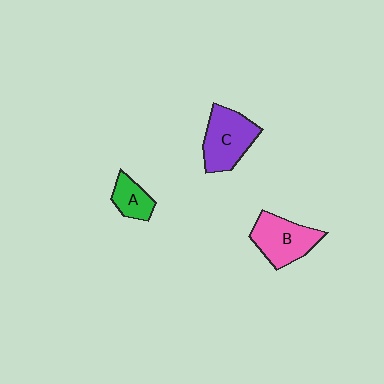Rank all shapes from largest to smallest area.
From largest to smallest: C (purple), B (pink), A (green).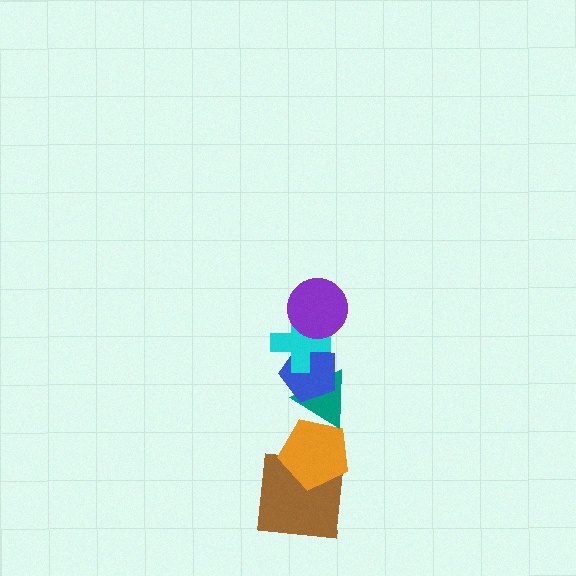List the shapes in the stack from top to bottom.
From top to bottom: the purple circle, the cyan cross, the blue pentagon, the teal triangle, the orange pentagon, the brown square.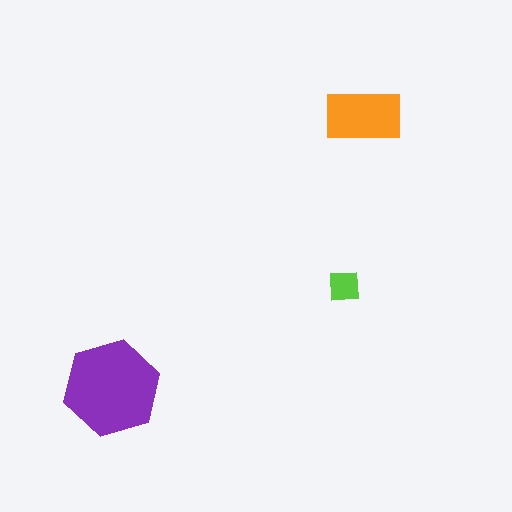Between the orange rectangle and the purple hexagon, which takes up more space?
The purple hexagon.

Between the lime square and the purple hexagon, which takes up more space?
The purple hexagon.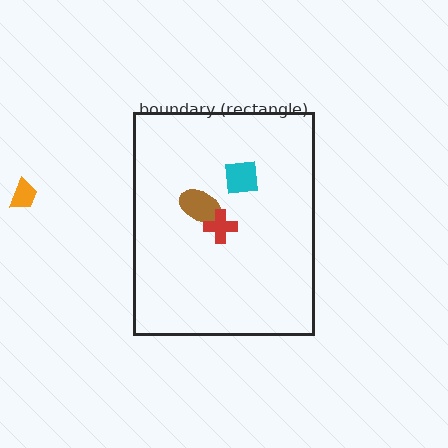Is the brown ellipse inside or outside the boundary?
Inside.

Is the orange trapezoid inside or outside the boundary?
Outside.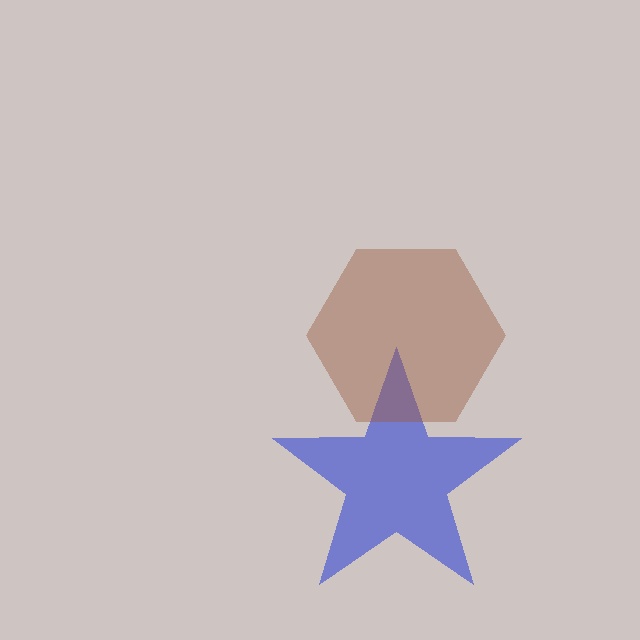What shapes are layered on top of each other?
The layered shapes are: a blue star, a brown hexagon.